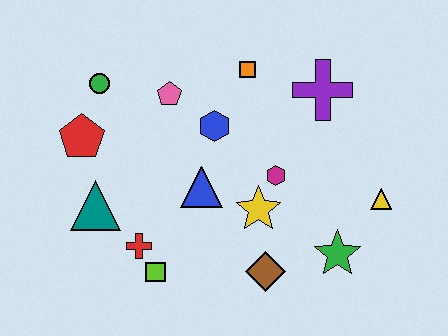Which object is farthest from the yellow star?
The green circle is farthest from the yellow star.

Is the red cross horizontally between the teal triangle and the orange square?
Yes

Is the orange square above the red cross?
Yes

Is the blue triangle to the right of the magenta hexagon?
No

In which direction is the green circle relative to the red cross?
The green circle is above the red cross.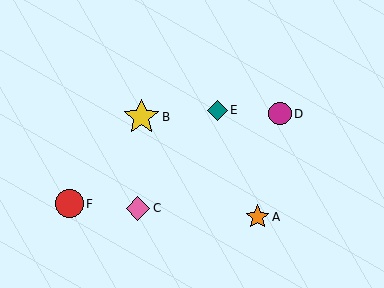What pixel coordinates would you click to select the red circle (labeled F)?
Click at (69, 204) to select the red circle F.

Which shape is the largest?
The yellow star (labeled B) is the largest.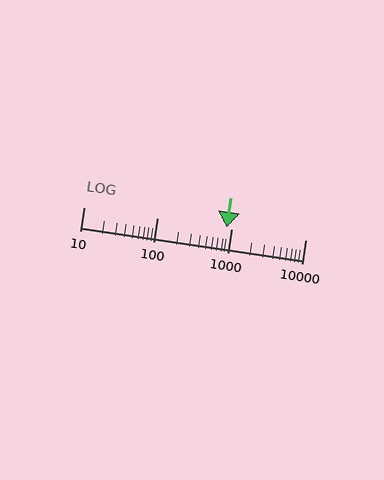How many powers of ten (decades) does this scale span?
The scale spans 3 decades, from 10 to 10000.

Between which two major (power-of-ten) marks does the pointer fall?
The pointer is between 100 and 1000.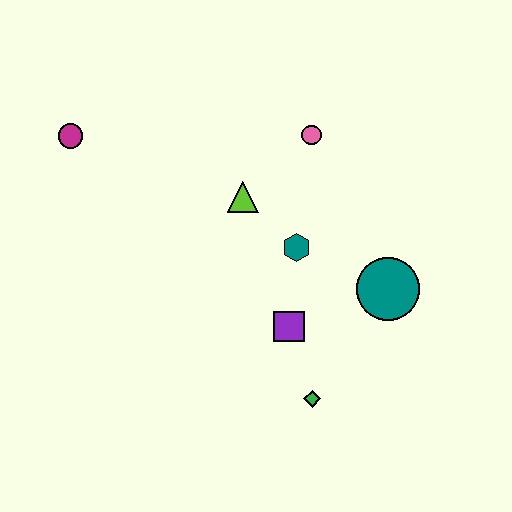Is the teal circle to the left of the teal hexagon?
No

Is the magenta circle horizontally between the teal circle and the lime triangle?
No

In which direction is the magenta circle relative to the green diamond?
The magenta circle is above the green diamond.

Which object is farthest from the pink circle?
The green diamond is farthest from the pink circle.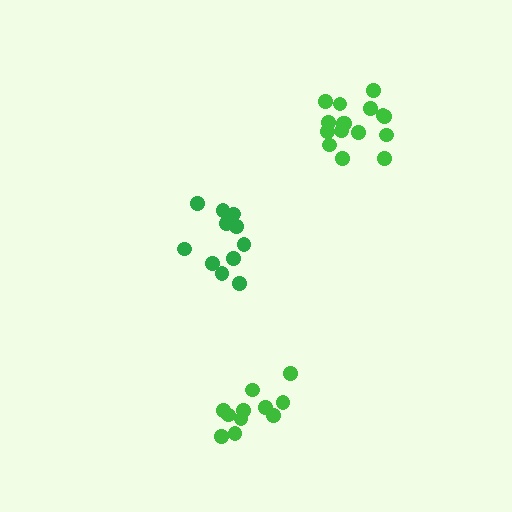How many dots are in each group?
Group 1: 16 dots, Group 2: 11 dots, Group 3: 11 dots (38 total).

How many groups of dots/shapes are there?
There are 3 groups.